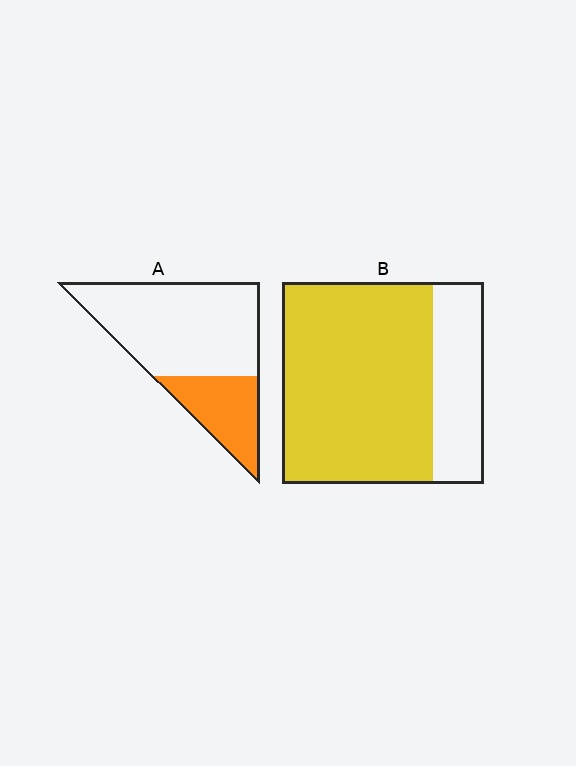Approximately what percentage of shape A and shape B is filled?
A is approximately 30% and B is approximately 75%.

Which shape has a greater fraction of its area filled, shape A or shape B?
Shape B.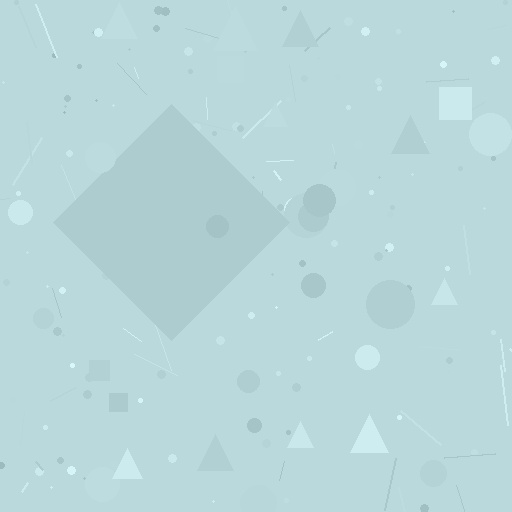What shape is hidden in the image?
A diamond is hidden in the image.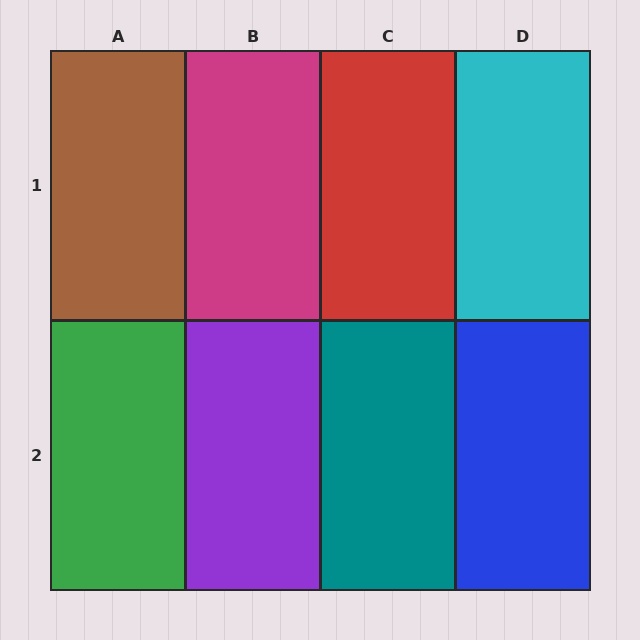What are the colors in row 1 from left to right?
Brown, magenta, red, cyan.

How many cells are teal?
1 cell is teal.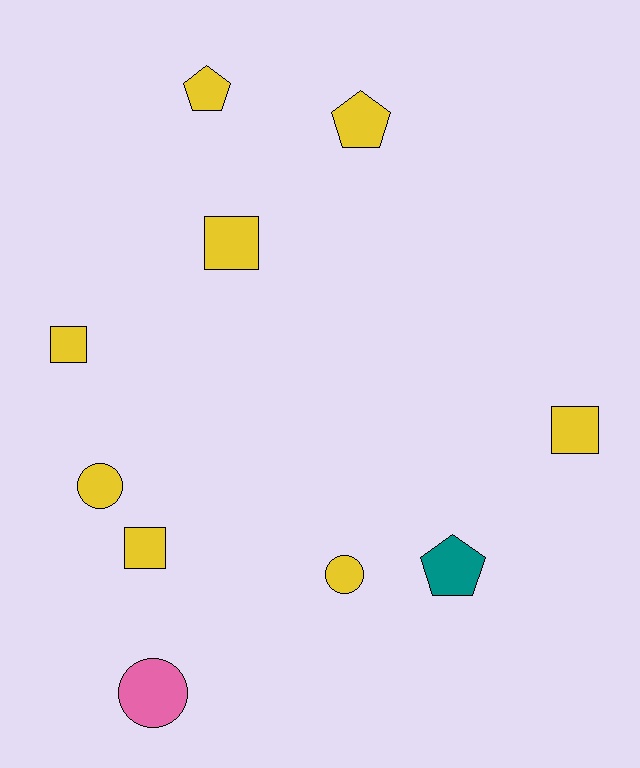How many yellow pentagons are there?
There are 2 yellow pentagons.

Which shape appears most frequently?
Square, with 4 objects.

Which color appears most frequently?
Yellow, with 8 objects.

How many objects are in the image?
There are 10 objects.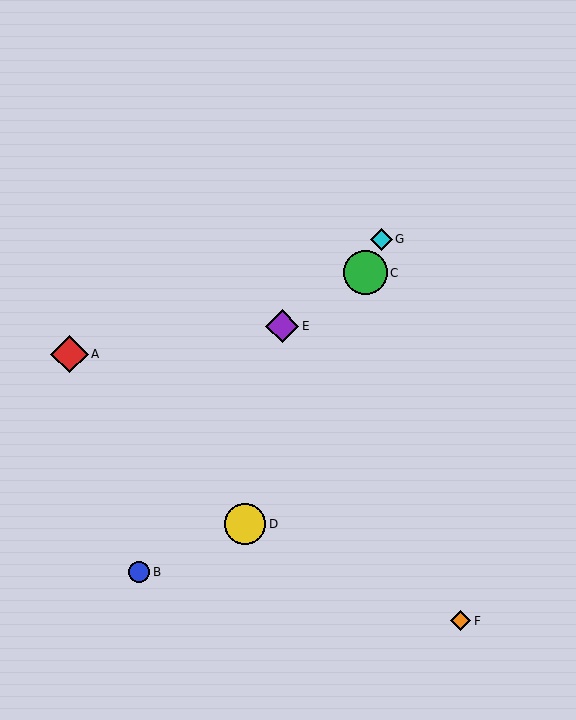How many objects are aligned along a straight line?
3 objects (C, D, G) are aligned along a straight line.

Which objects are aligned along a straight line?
Objects C, D, G are aligned along a straight line.